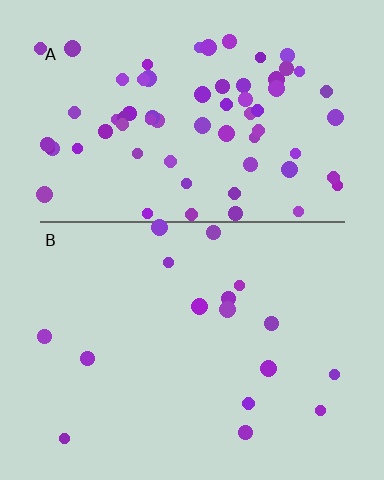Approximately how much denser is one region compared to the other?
Approximately 4.2× — region A over region B.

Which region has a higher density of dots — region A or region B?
A (the top).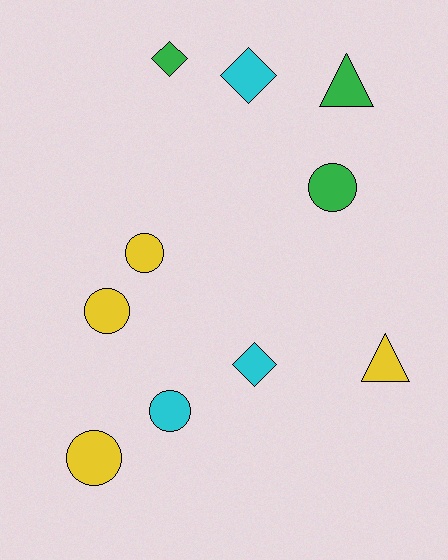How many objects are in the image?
There are 10 objects.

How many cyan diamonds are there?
There are 2 cyan diamonds.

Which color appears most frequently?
Yellow, with 4 objects.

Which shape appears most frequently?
Circle, with 5 objects.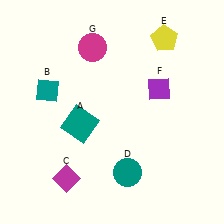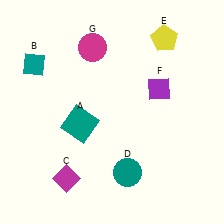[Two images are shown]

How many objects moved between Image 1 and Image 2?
1 object moved between the two images.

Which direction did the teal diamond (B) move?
The teal diamond (B) moved up.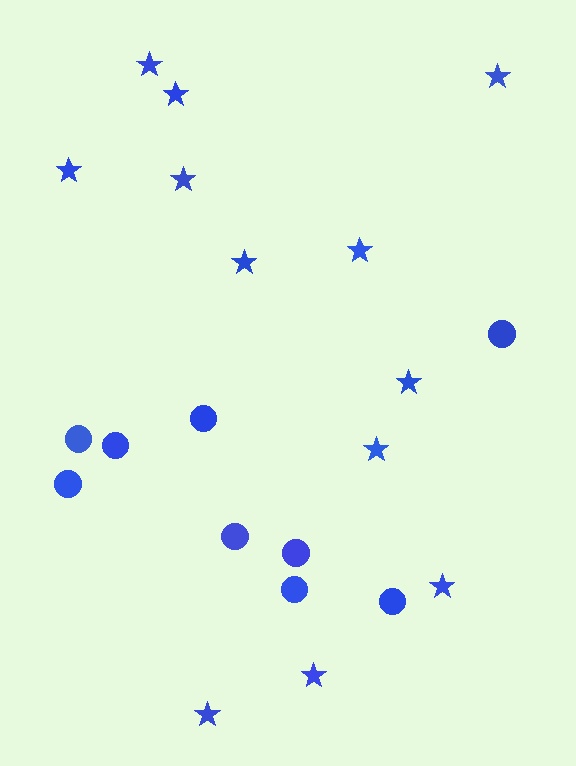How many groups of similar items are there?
There are 2 groups: one group of circles (9) and one group of stars (12).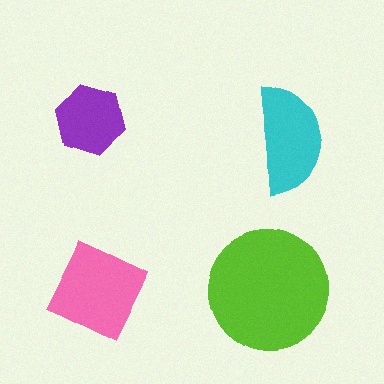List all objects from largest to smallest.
The lime circle, the pink diamond, the cyan semicircle, the purple hexagon.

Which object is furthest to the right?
The cyan semicircle is rightmost.